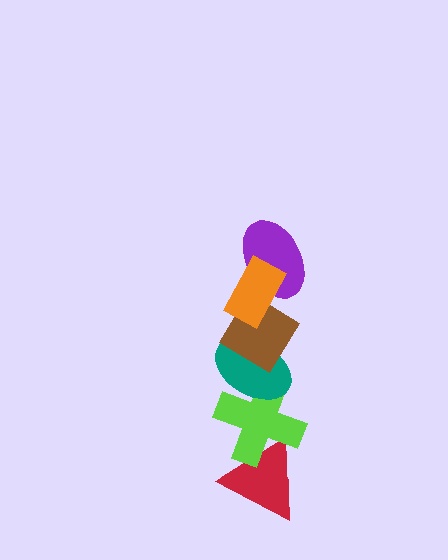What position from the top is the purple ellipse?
The purple ellipse is 2nd from the top.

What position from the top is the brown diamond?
The brown diamond is 3rd from the top.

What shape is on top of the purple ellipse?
The orange rectangle is on top of the purple ellipse.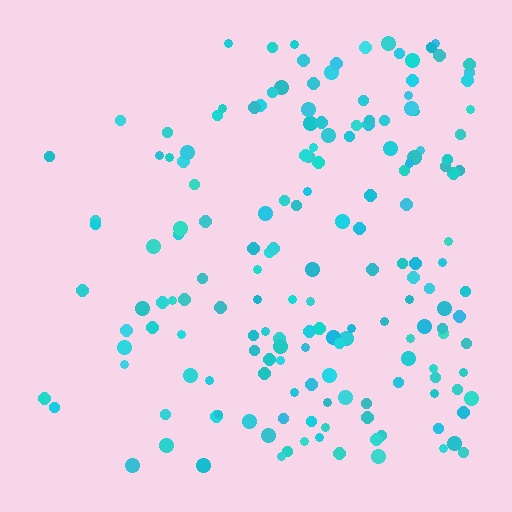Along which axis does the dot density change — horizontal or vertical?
Horizontal.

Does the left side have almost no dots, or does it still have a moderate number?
Still a moderate number, just noticeably fewer than the right.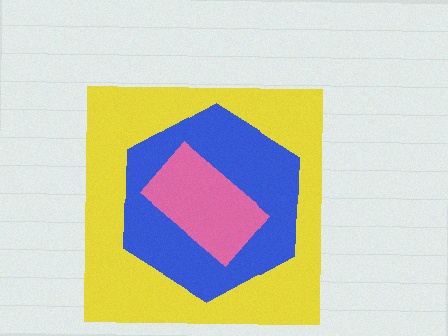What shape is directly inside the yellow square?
The blue hexagon.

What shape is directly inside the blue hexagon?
The pink rectangle.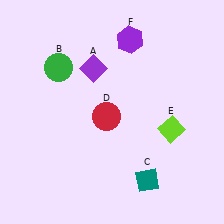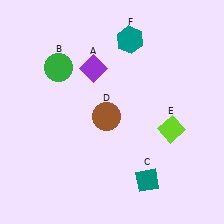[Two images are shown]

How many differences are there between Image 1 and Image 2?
There are 2 differences between the two images.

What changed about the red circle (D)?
In Image 1, D is red. In Image 2, it changed to brown.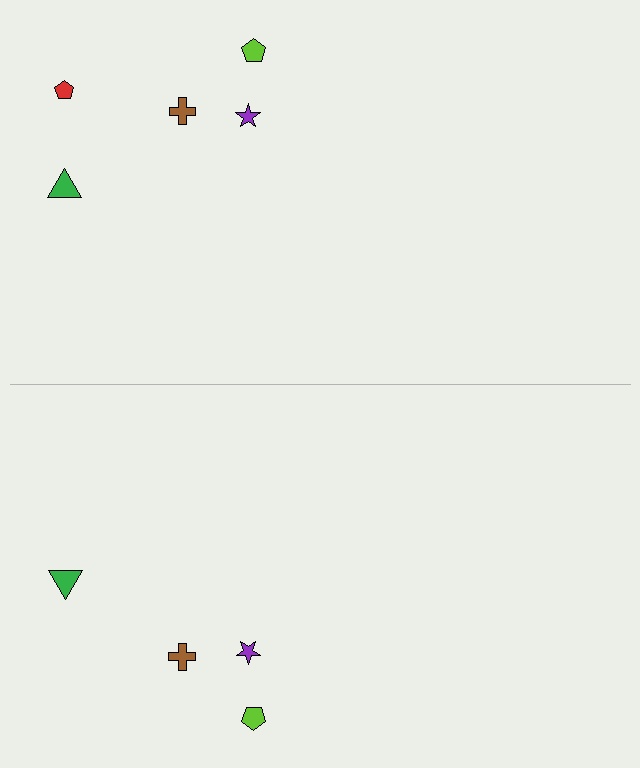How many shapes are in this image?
There are 9 shapes in this image.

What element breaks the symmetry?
A red pentagon is missing from the bottom side.